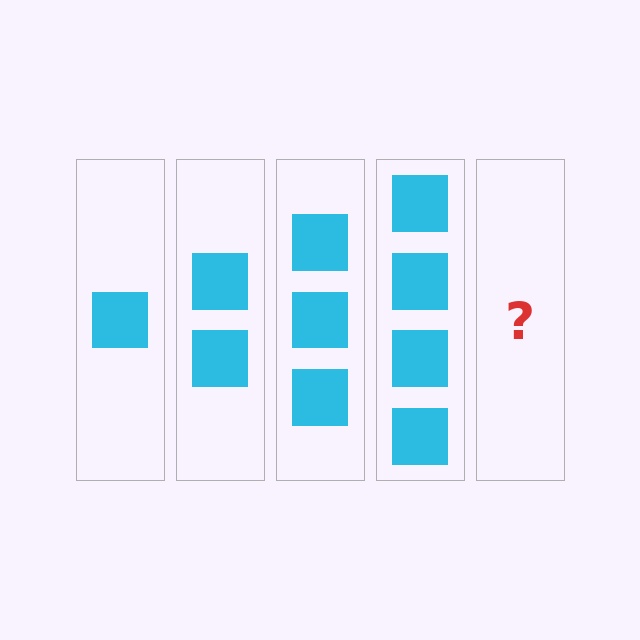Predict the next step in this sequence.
The next step is 5 squares.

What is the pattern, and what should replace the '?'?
The pattern is that each step adds one more square. The '?' should be 5 squares.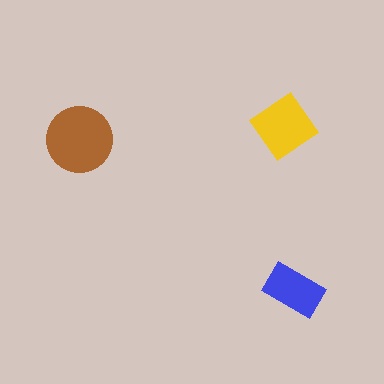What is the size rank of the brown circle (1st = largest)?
1st.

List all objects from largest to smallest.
The brown circle, the yellow diamond, the blue rectangle.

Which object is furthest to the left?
The brown circle is leftmost.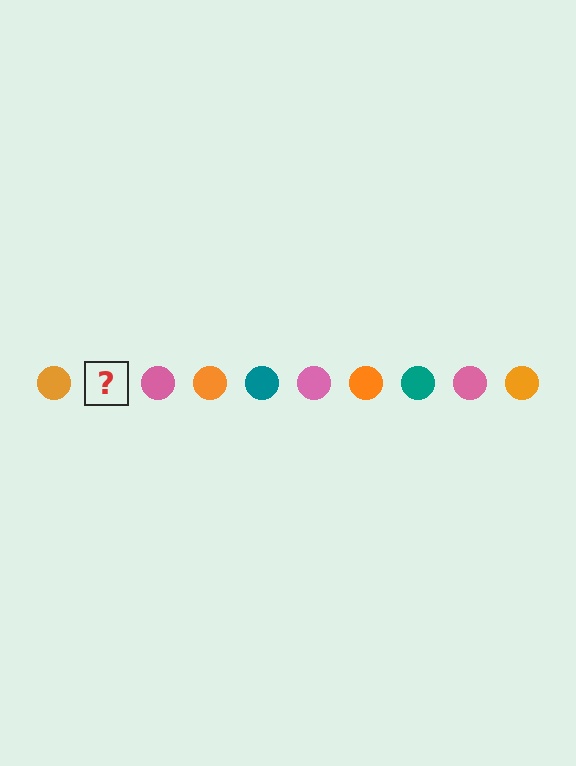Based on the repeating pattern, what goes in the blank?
The blank should be a teal circle.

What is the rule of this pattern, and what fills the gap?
The rule is that the pattern cycles through orange, teal, pink circles. The gap should be filled with a teal circle.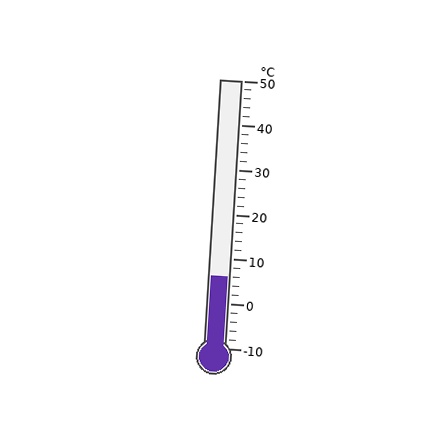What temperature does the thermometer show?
The thermometer shows approximately 6°C.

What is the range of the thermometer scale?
The thermometer scale ranges from -10°C to 50°C.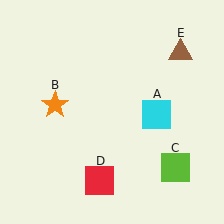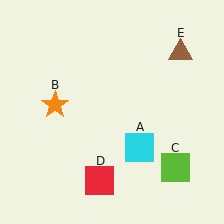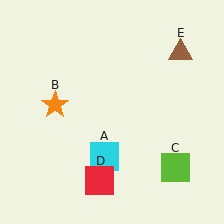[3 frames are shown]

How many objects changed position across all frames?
1 object changed position: cyan square (object A).